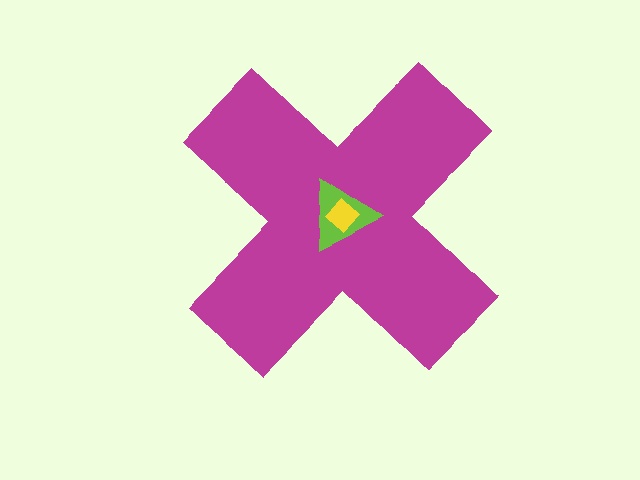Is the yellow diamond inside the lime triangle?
Yes.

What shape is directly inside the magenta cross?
The lime triangle.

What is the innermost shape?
The yellow diamond.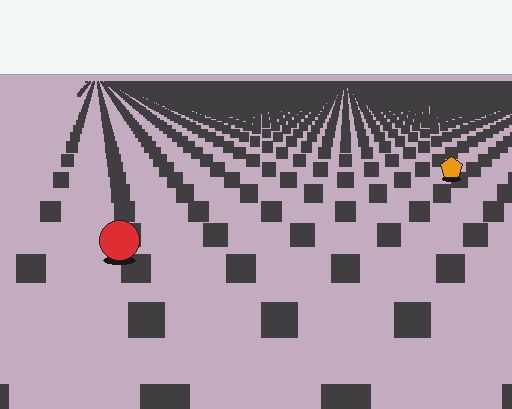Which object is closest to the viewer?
The red circle is closest. The texture marks near it are larger and more spread out.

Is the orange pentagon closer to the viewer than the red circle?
No. The red circle is closer — you can tell from the texture gradient: the ground texture is coarser near it.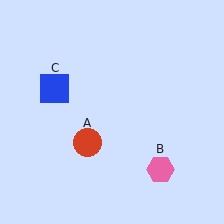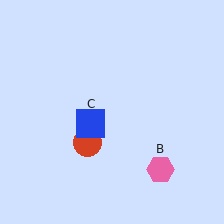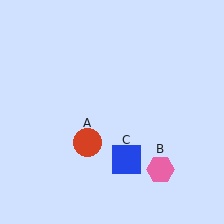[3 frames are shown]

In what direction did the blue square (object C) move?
The blue square (object C) moved down and to the right.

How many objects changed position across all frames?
1 object changed position: blue square (object C).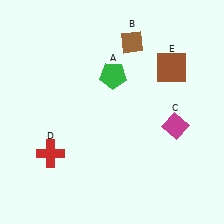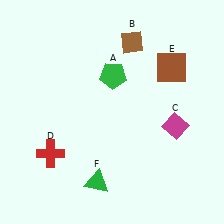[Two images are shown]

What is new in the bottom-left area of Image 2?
A green triangle (F) was added in the bottom-left area of Image 2.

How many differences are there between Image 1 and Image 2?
There is 1 difference between the two images.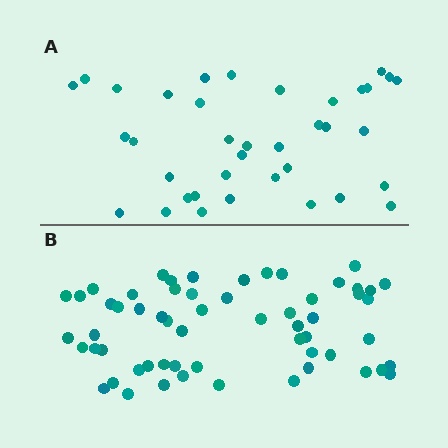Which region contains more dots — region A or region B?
Region B (the bottom region) has more dots.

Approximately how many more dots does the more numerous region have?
Region B has approximately 20 more dots than region A.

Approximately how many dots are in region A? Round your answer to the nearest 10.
About 40 dots. (The exact count is 37, which rounds to 40.)